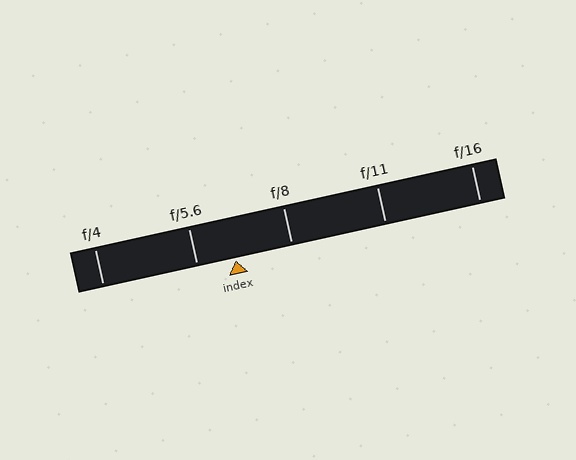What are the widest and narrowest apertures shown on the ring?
The widest aperture shown is f/4 and the narrowest is f/16.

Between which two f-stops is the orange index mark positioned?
The index mark is between f/5.6 and f/8.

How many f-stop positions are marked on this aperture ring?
There are 5 f-stop positions marked.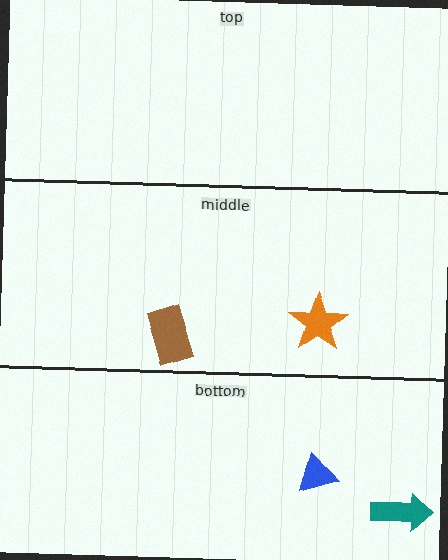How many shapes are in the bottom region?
2.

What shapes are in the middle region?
The brown rectangle, the orange star.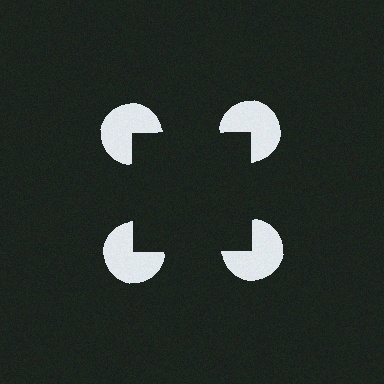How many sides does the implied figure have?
4 sides.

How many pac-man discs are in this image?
There are 4 — one at each vertex of the illusory square.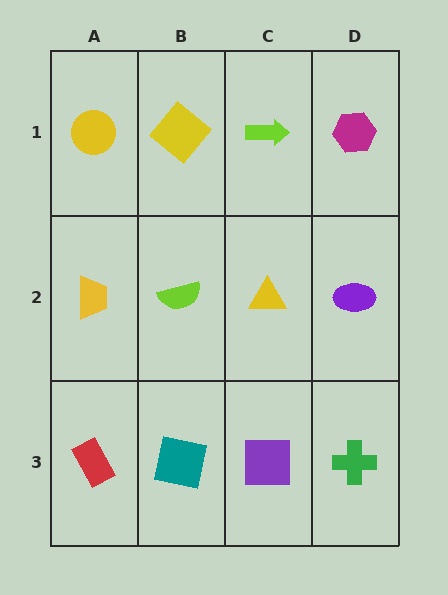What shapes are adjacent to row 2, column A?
A yellow circle (row 1, column A), a red rectangle (row 3, column A), a lime semicircle (row 2, column B).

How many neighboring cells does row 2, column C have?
4.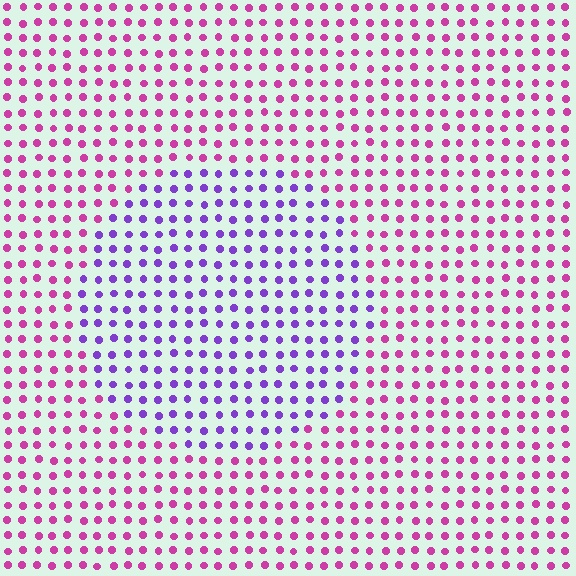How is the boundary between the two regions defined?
The boundary is defined purely by a slight shift in hue (about 48 degrees). Spacing, size, and orientation are identical on both sides.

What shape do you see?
I see a circle.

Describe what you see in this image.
The image is filled with small magenta elements in a uniform arrangement. A circle-shaped region is visible where the elements are tinted to a slightly different hue, forming a subtle color boundary.